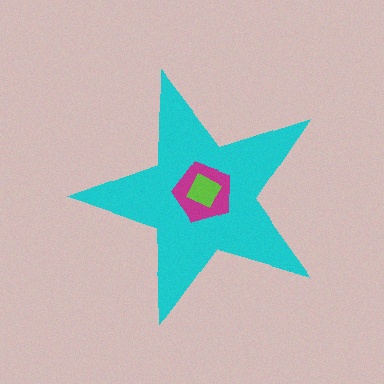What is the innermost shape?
The lime square.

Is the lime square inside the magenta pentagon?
Yes.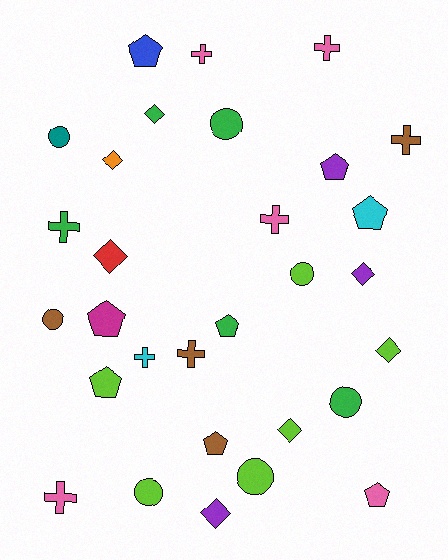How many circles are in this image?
There are 7 circles.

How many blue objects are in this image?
There is 1 blue object.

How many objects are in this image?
There are 30 objects.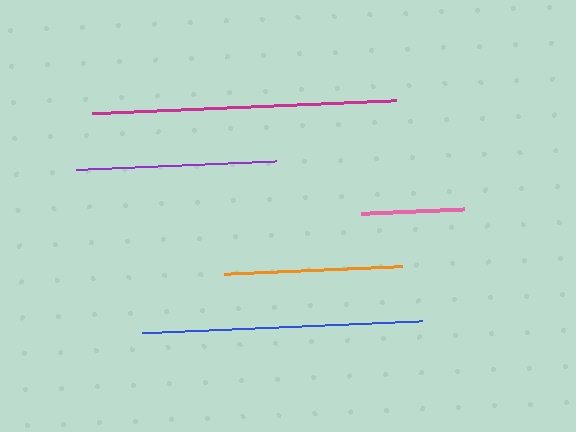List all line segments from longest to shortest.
From longest to shortest: magenta, blue, purple, orange, pink.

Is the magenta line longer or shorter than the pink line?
The magenta line is longer than the pink line.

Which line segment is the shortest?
The pink line is the shortest at approximately 103 pixels.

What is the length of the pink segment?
The pink segment is approximately 103 pixels long.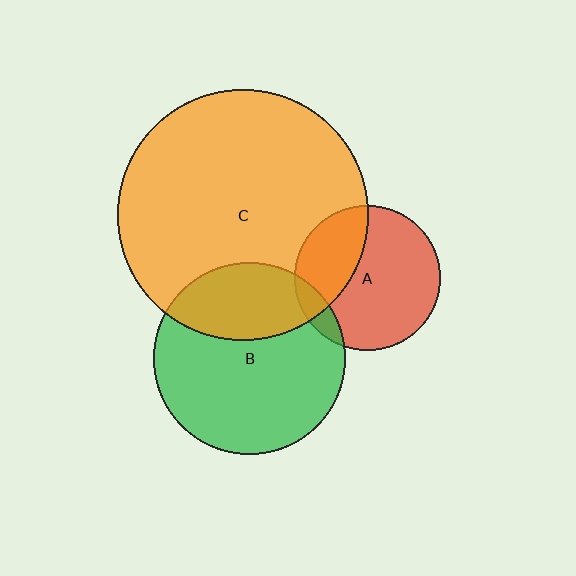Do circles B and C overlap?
Yes.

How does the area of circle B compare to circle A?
Approximately 1.8 times.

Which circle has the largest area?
Circle C (orange).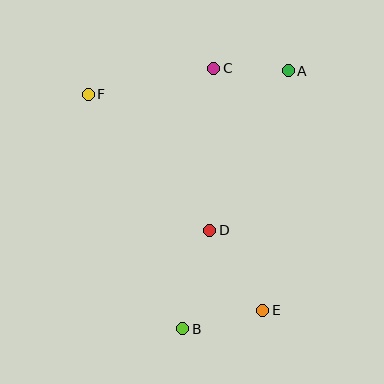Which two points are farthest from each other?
Points A and B are farthest from each other.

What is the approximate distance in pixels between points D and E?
The distance between D and E is approximately 96 pixels.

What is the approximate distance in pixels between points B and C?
The distance between B and C is approximately 262 pixels.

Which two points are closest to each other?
Points A and C are closest to each other.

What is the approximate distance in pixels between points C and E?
The distance between C and E is approximately 247 pixels.